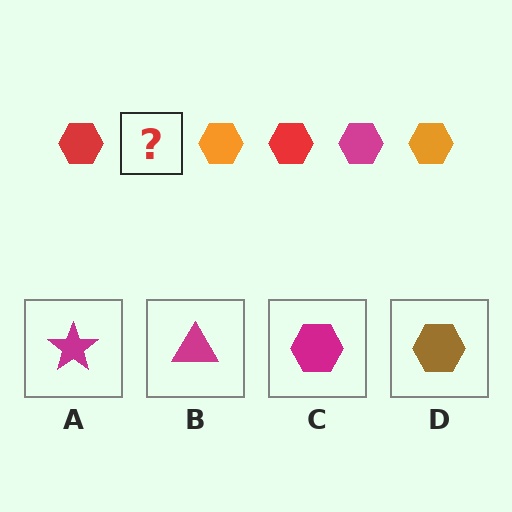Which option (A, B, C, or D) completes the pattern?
C.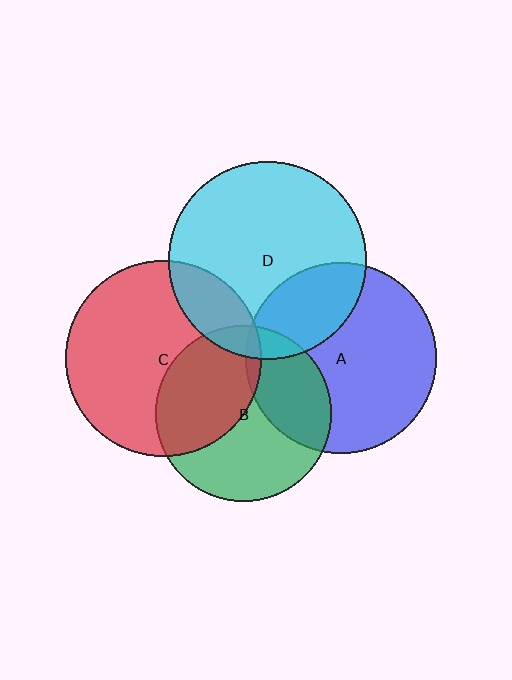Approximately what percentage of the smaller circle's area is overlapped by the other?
Approximately 40%.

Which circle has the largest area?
Circle D (cyan).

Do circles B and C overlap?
Yes.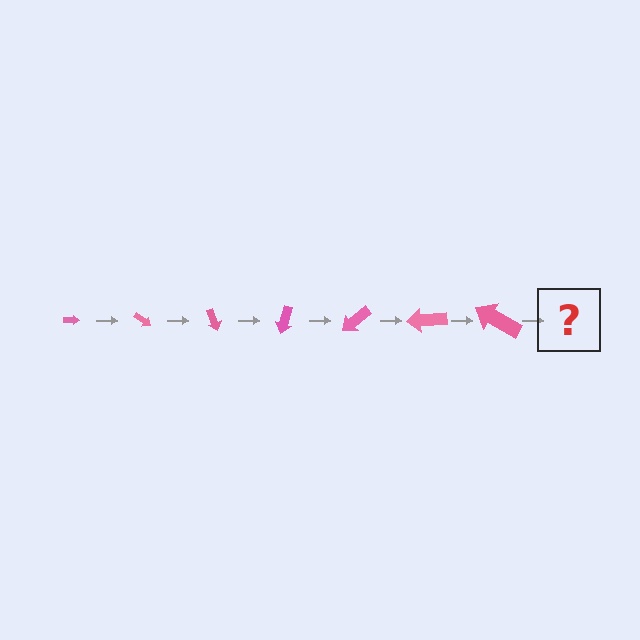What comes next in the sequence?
The next element should be an arrow, larger than the previous one and rotated 245 degrees from the start.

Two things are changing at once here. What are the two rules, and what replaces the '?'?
The two rules are that the arrow grows larger each step and it rotates 35 degrees each step. The '?' should be an arrow, larger than the previous one and rotated 245 degrees from the start.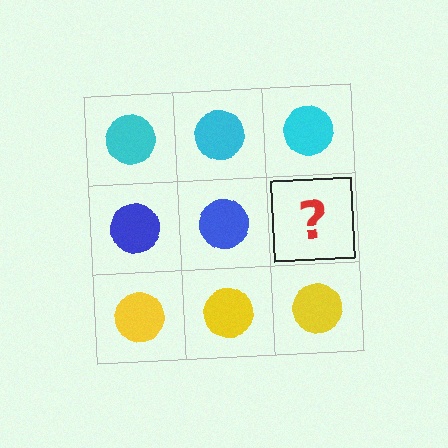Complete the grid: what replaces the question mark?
The question mark should be replaced with a blue circle.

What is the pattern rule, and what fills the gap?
The rule is that each row has a consistent color. The gap should be filled with a blue circle.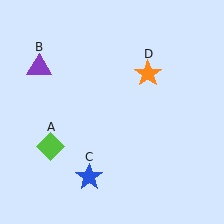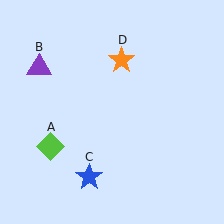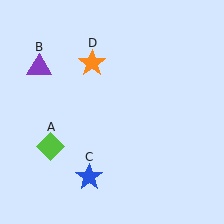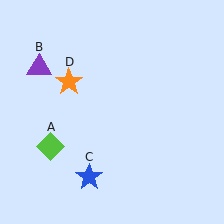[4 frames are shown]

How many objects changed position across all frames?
1 object changed position: orange star (object D).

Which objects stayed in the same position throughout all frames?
Lime diamond (object A) and purple triangle (object B) and blue star (object C) remained stationary.